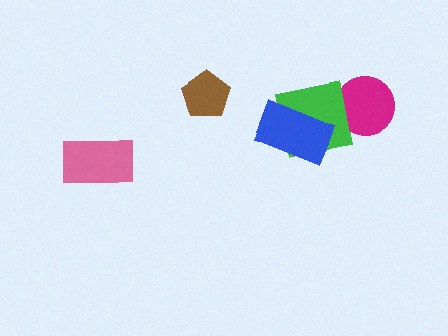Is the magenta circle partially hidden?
Yes, it is partially covered by another shape.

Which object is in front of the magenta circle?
The green square is in front of the magenta circle.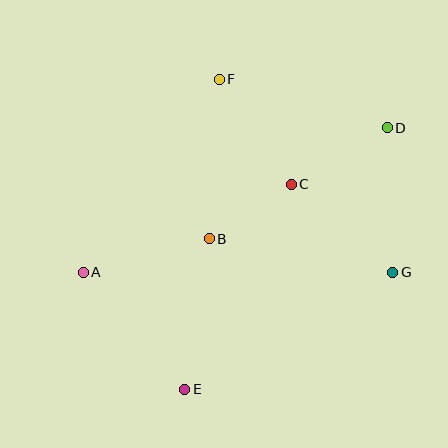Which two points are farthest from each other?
Points A and D are farthest from each other.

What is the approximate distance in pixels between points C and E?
The distance between C and E is approximately 231 pixels.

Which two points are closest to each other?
Points B and C are closest to each other.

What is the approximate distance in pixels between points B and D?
The distance between B and D is approximately 210 pixels.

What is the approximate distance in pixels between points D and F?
The distance between D and F is approximately 175 pixels.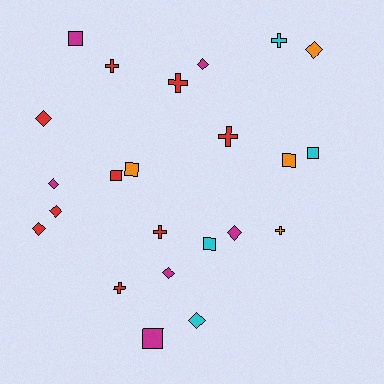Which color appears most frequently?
Red, with 9 objects.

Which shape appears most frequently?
Diamond, with 9 objects.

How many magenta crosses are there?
There are no magenta crosses.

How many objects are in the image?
There are 23 objects.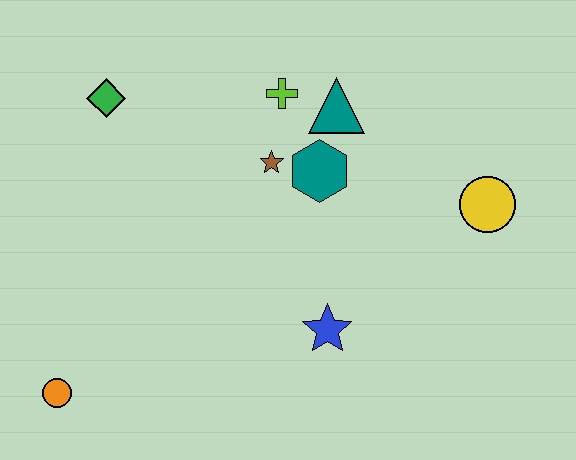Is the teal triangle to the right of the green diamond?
Yes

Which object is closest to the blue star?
The teal hexagon is closest to the blue star.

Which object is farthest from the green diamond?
The yellow circle is farthest from the green diamond.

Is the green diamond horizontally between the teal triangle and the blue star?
No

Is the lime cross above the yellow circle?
Yes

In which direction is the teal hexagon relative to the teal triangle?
The teal hexagon is below the teal triangle.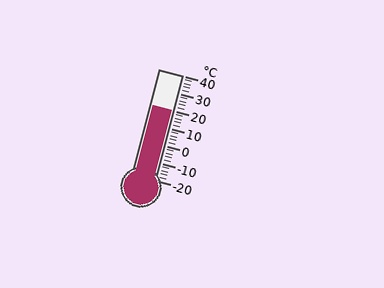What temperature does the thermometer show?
The thermometer shows approximately 20°C.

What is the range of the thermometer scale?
The thermometer scale ranges from -20°C to 40°C.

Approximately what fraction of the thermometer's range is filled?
The thermometer is filled to approximately 65% of its range.